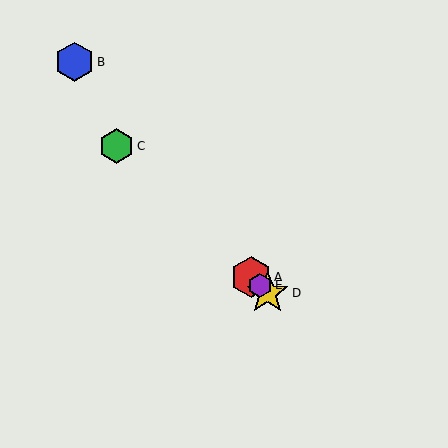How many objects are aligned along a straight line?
4 objects (A, C, D, E) are aligned along a straight line.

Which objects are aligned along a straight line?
Objects A, C, D, E are aligned along a straight line.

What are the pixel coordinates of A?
Object A is at (251, 277).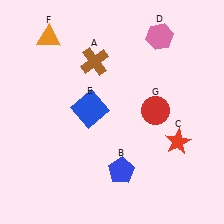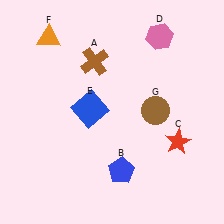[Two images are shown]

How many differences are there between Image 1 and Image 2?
There is 1 difference between the two images.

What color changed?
The circle (G) changed from red in Image 1 to brown in Image 2.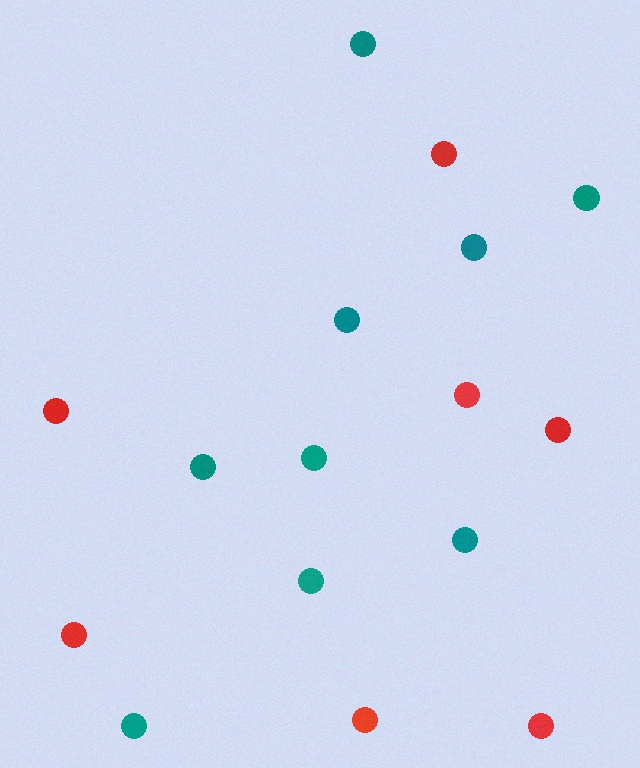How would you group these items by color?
There are 2 groups: one group of red circles (7) and one group of teal circles (9).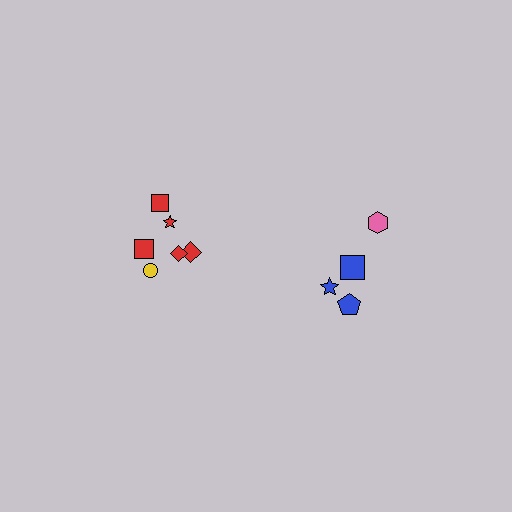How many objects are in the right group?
There are 4 objects.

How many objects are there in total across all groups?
There are 10 objects.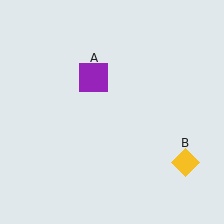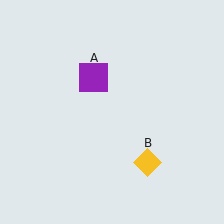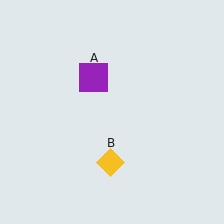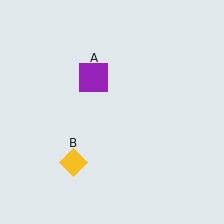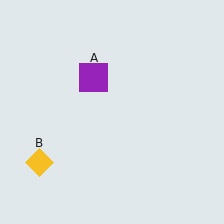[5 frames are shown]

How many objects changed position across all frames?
1 object changed position: yellow diamond (object B).